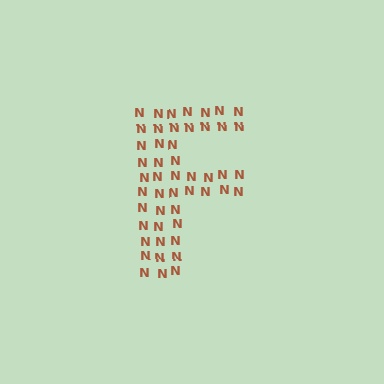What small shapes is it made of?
It is made of small letter N's.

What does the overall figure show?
The overall figure shows the letter F.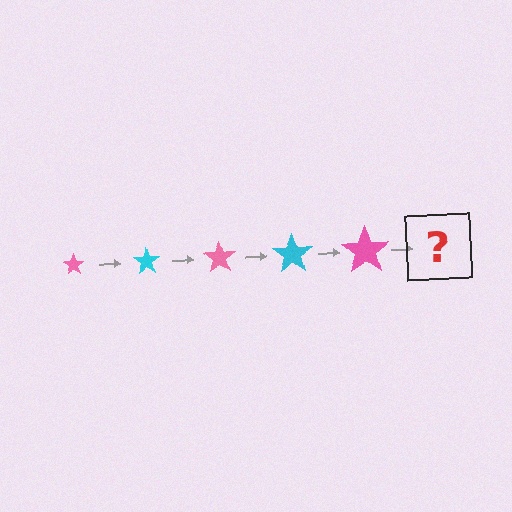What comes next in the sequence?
The next element should be a cyan star, larger than the previous one.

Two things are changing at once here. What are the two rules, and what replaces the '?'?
The two rules are that the star grows larger each step and the color cycles through pink and cyan. The '?' should be a cyan star, larger than the previous one.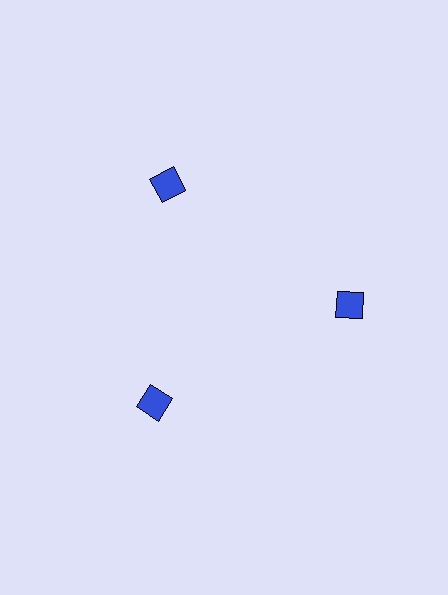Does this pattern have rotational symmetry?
Yes, this pattern has 3-fold rotational symmetry. It looks the same after rotating 120 degrees around the center.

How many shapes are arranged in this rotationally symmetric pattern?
There are 3 shapes, arranged in 3 groups of 1.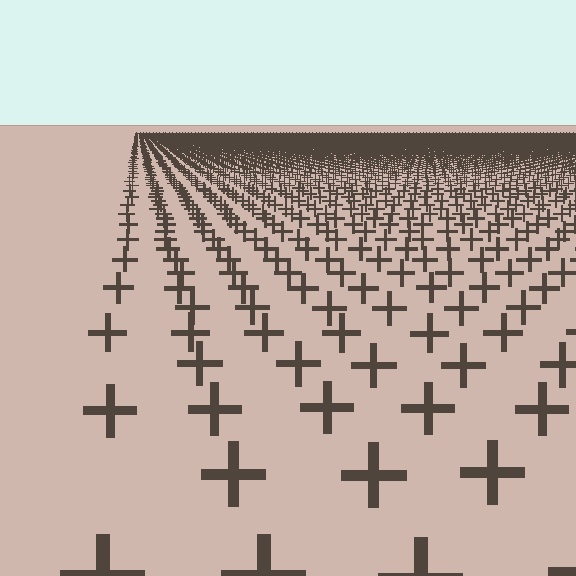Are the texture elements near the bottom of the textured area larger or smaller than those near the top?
Larger. Near the bottom, elements are closer to the viewer and appear at a bigger on-screen size.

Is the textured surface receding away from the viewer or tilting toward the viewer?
The surface is receding away from the viewer. Texture elements get smaller and denser toward the top.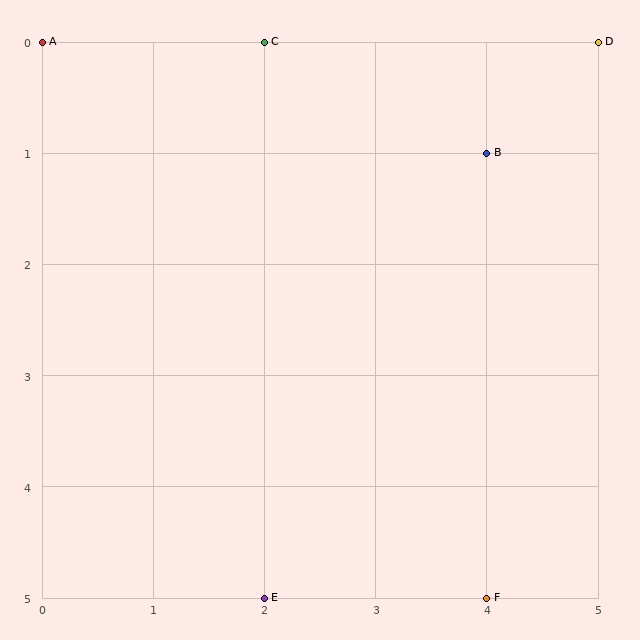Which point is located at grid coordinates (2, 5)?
Point E is at (2, 5).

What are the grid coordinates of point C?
Point C is at grid coordinates (2, 0).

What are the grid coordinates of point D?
Point D is at grid coordinates (5, 0).